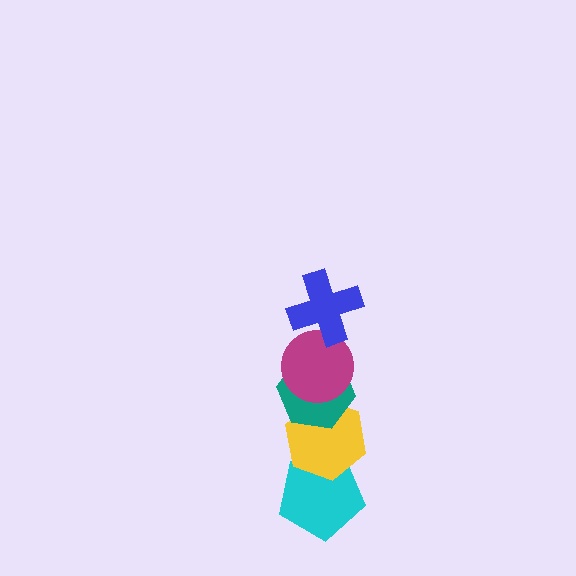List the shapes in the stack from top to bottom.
From top to bottom: the blue cross, the magenta circle, the teal hexagon, the yellow hexagon, the cyan pentagon.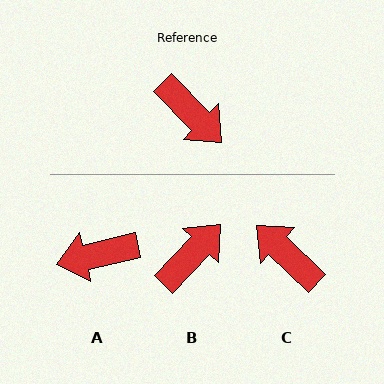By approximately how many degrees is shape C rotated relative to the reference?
Approximately 179 degrees clockwise.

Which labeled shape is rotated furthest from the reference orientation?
C, about 179 degrees away.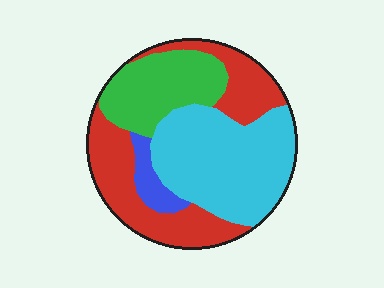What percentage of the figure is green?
Green takes up about one fifth (1/5) of the figure.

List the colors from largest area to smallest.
From largest to smallest: cyan, red, green, blue.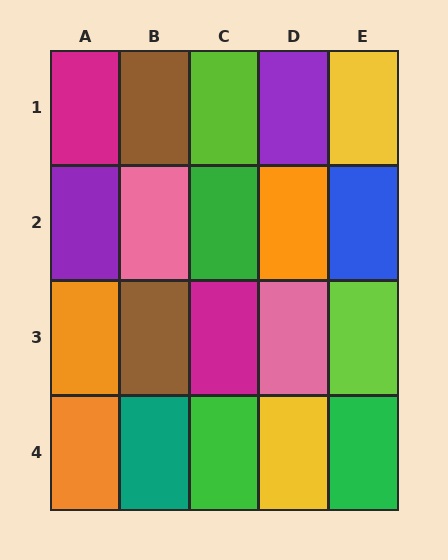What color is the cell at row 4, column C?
Green.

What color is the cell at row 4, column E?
Green.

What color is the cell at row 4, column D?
Yellow.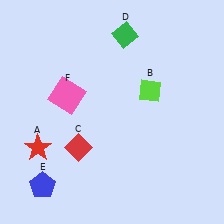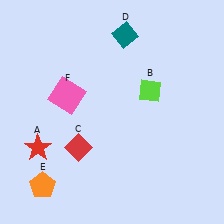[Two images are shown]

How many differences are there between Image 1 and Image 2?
There are 2 differences between the two images.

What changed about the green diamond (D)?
In Image 1, D is green. In Image 2, it changed to teal.